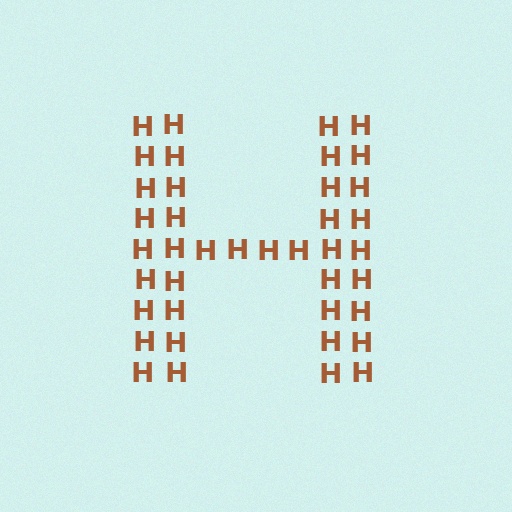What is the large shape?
The large shape is the letter H.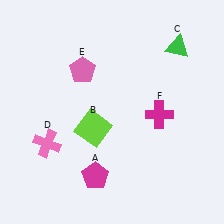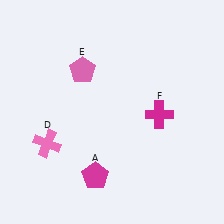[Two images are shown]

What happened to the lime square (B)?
The lime square (B) was removed in Image 2. It was in the bottom-left area of Image 1.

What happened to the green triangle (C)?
The green triangle (C) was removed in Image 2. It was in the top-right area of Image 1.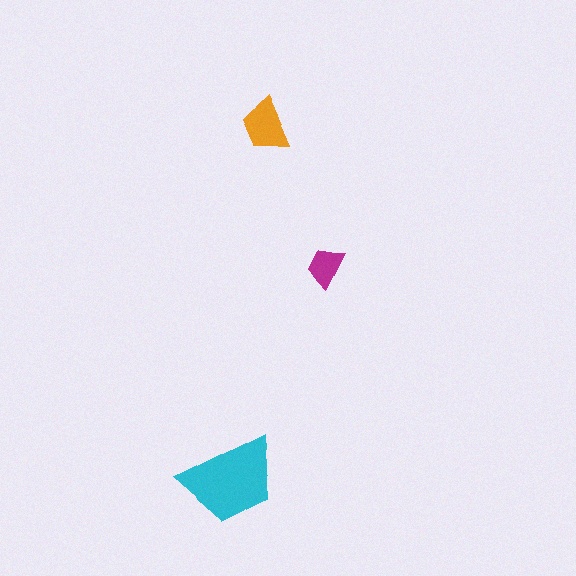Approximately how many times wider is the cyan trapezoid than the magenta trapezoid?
About 2.5 times wider.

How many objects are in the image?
There are 3 objects in the image.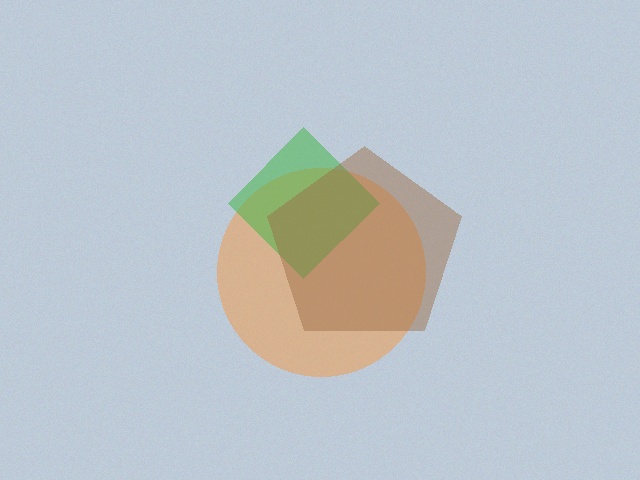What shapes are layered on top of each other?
The layered shapes are: an orange circle, a green diamond, a brown pentagon.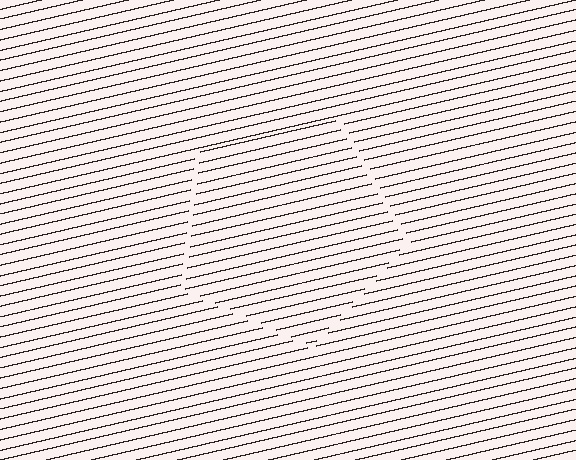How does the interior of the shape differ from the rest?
The interior of the shape contains the same grating, shifted by half a period — the contour is defined by the phase discontinuity where line-ends from the inner and outer gratings abut.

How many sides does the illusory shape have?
5 sides — the line-ends trace a pentagon.